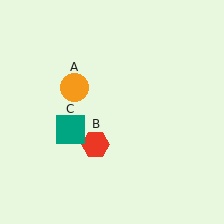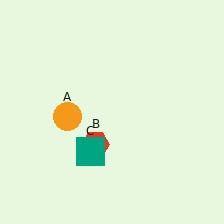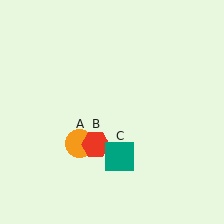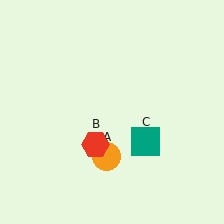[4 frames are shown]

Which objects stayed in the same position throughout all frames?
Red hexagon (object B) remained stationary.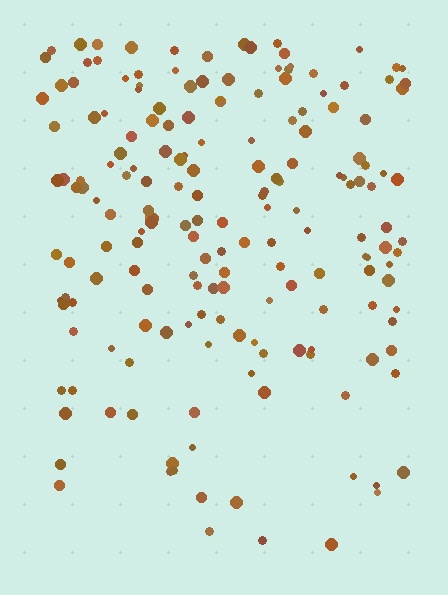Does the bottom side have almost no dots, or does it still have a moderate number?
Still a moderate number, just noticeably fewer than the top.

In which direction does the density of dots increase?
From bottom to top, with the top side densest.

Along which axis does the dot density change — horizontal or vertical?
Vertical.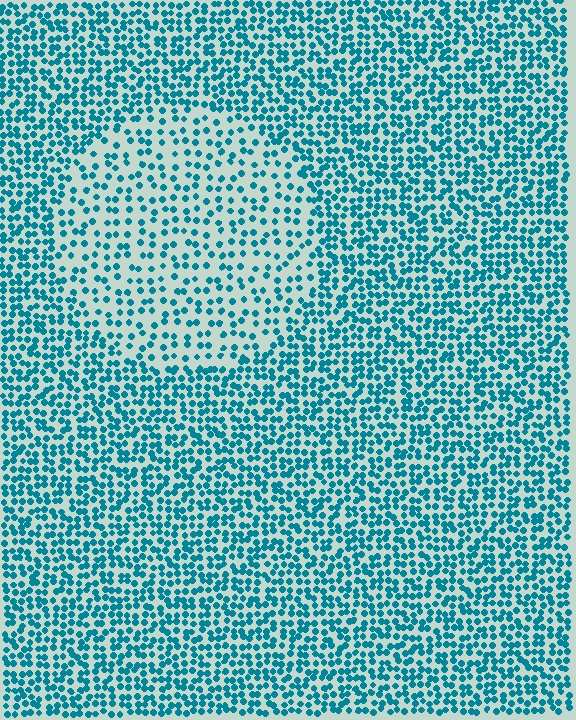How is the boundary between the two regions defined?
The boundary is defined by a change in element density (approximately 1.9x ratio). All elements are the same color, size, and shape.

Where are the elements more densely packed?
The elements are more densely packed outside the circle boundary.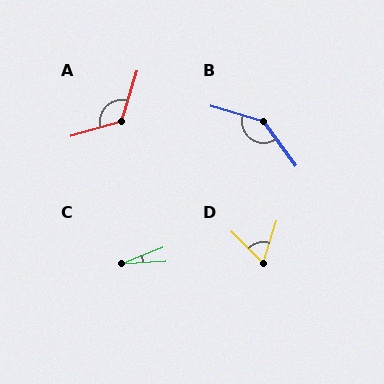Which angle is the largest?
B, at approximately 142 degrees.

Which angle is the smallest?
C, at approximately 18 degrees.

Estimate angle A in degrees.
Approximately 123 degrees.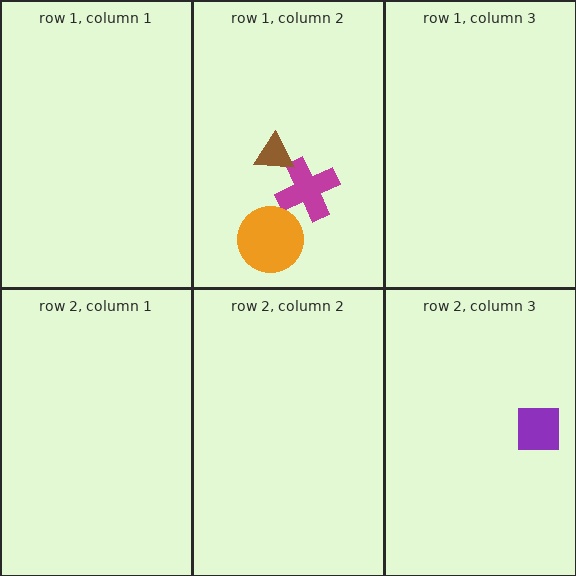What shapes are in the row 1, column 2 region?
The magenta cross, the orange circle, the brown triangle.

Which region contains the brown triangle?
The row 1, column 2 region.